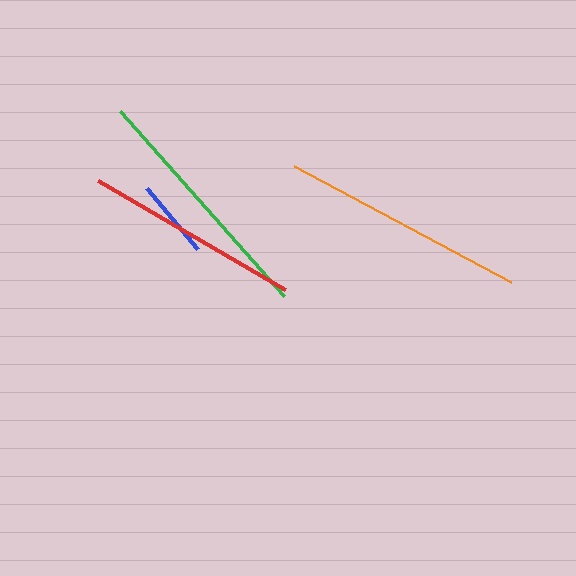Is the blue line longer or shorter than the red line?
The red line is longer than the blue line.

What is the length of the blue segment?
The blue segment is approximately 80 pixels long.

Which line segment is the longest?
The green line is the longest at approximately 247 pixels.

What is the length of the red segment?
The red segment is approximately 216 pixels long.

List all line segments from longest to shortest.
From longest to shortest: green, orange, red, blue.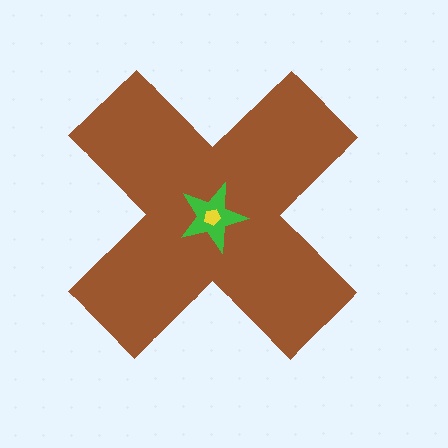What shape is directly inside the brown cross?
The green star.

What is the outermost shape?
The brown cross.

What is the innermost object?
The yellow pentagon.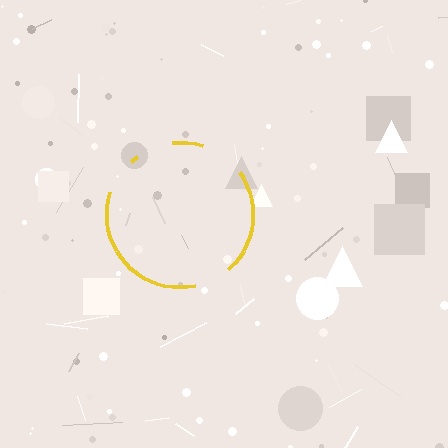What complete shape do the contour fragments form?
The contour fragments form a circle.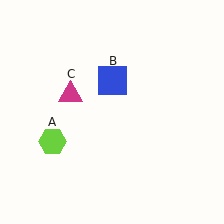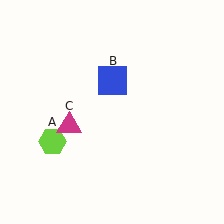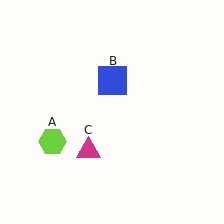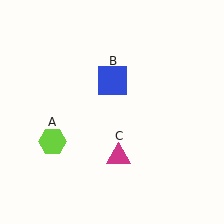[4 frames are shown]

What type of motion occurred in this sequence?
The magenta triangle (object C) rotated counterclockwise around the center of the scene.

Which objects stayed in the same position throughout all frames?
Lime hexagon (object A) and blue square (object B) remained stationary.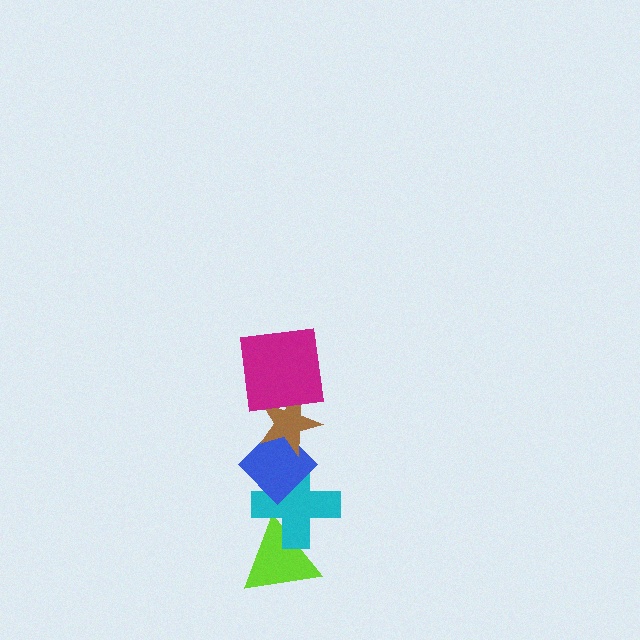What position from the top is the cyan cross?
The cyan cross is 4th from the top.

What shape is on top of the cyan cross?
The blue diamond is on top of the cyan cross.